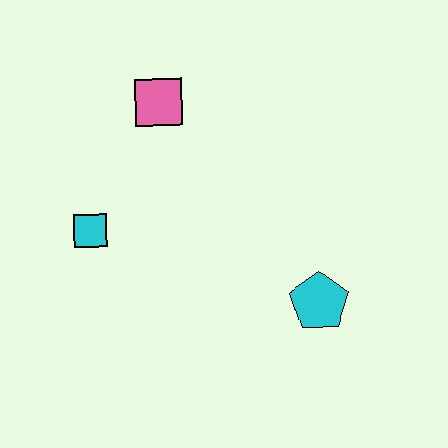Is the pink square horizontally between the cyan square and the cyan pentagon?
Yes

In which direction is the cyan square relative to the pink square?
The cyan square is below the pink square.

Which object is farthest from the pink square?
The cyan pentagon is farthest from the pink square.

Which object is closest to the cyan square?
The pink square is closest to the cyan square.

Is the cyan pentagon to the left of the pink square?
No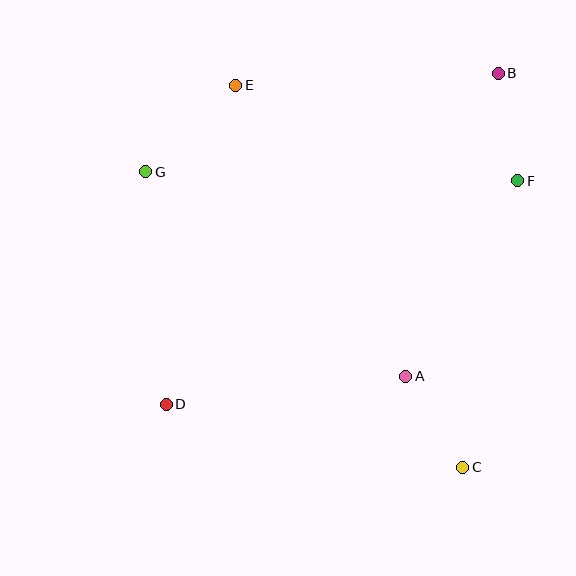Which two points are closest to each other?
Points A and C are closest to each other.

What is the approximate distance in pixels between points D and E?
The distance between D and E is approximately 326 pixels.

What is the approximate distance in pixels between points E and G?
The distance between E and G is approximately 125 pixels.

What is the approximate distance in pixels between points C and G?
The distance between C and G is approximately 433 pixels.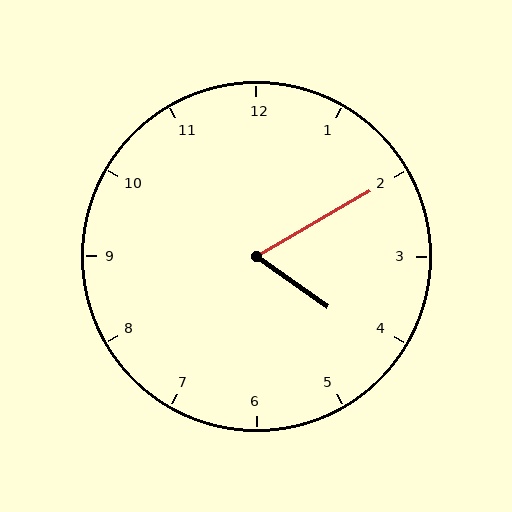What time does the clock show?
4:10.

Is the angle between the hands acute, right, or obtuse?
It is acute.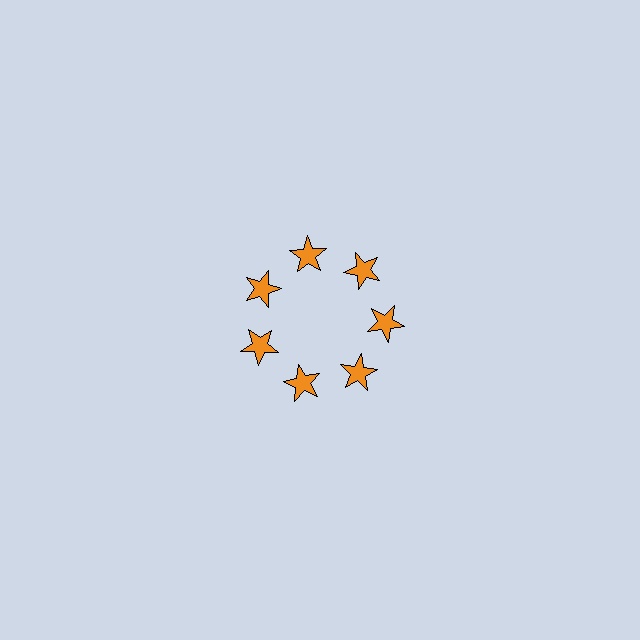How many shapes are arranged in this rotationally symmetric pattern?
There are 7 shapes, arranged in 7 groups of 1.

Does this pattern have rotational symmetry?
Yes, this pattern has 7-fold rotational symmetry. It looks the same after rotating 51 degrees around the center.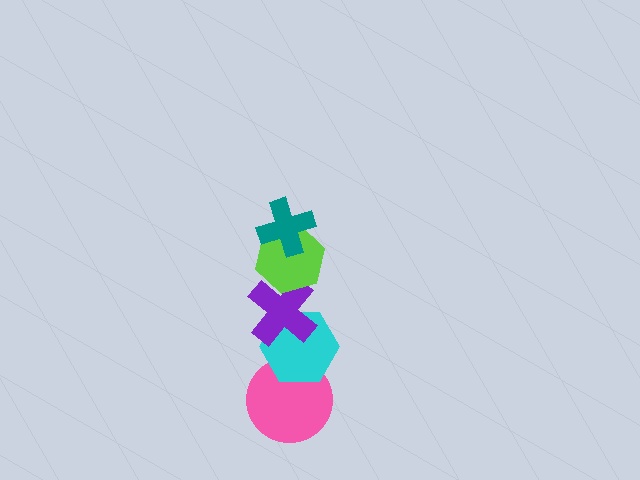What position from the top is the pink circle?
The pink circle is 5th from the top.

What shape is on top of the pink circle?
The cyan hexagon is on top of the pink circle.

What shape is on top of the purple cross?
The lime hexagon is on top of the purple cross.